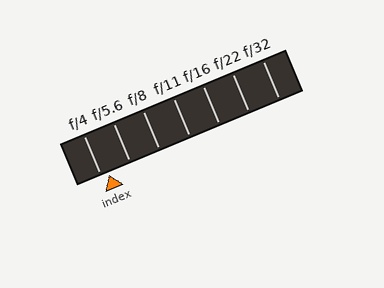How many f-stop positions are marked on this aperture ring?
There are 7 f-stop positions marked.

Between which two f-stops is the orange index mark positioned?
The index mark is between f/4 and f/5.6.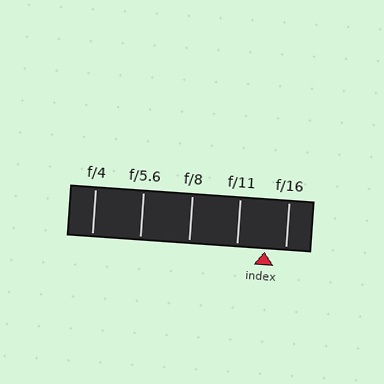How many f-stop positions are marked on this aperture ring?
There are 5 f-stop positions marked.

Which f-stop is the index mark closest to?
The index mark is closest to f/16.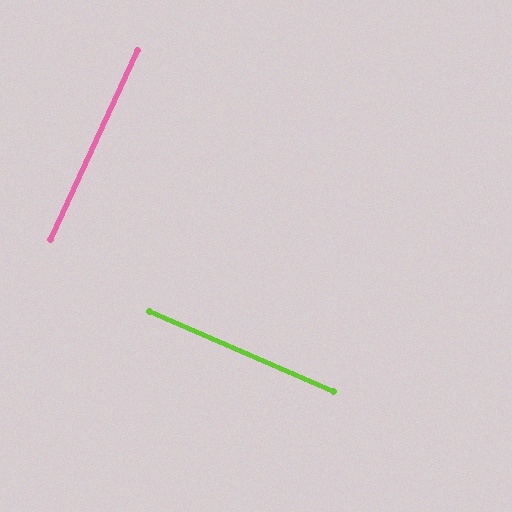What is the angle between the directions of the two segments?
Approximately 89 degrees.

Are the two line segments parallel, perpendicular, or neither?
Perpendicular — they meet at approximately 89°.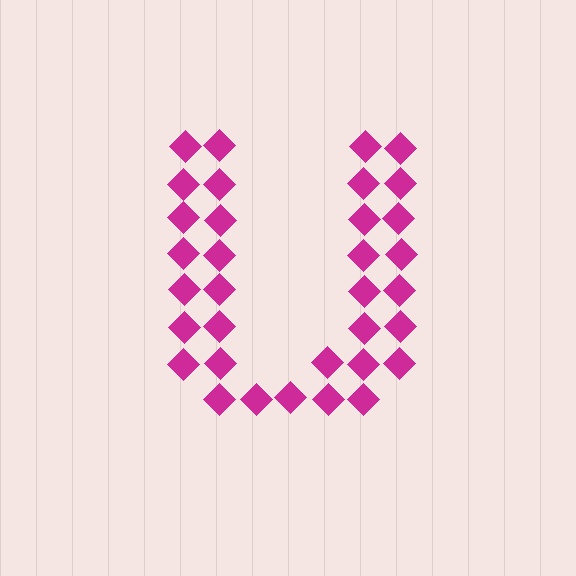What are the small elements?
The small elements are diamonds.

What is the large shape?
The large shape is the letter U.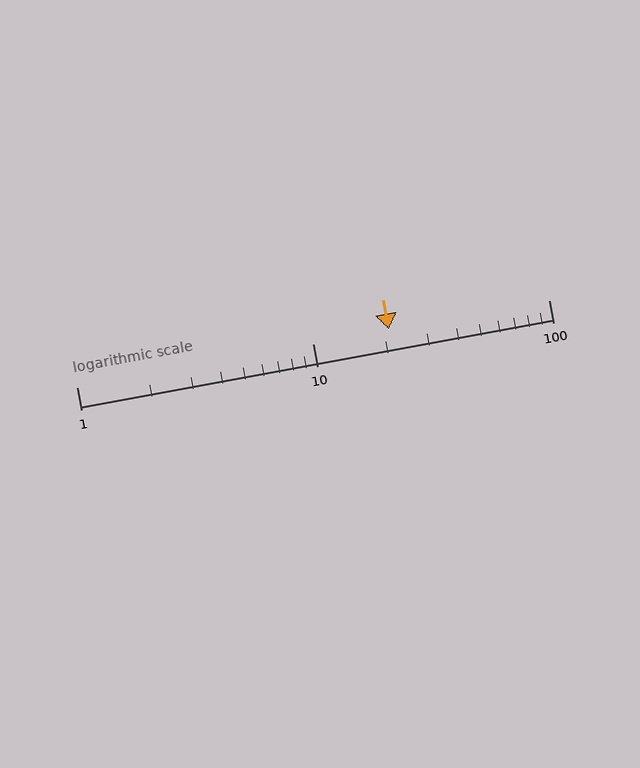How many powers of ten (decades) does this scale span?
The scale spans 2 decades, from 1 to 100.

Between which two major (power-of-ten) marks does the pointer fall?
The pointer is between 10 and 100.